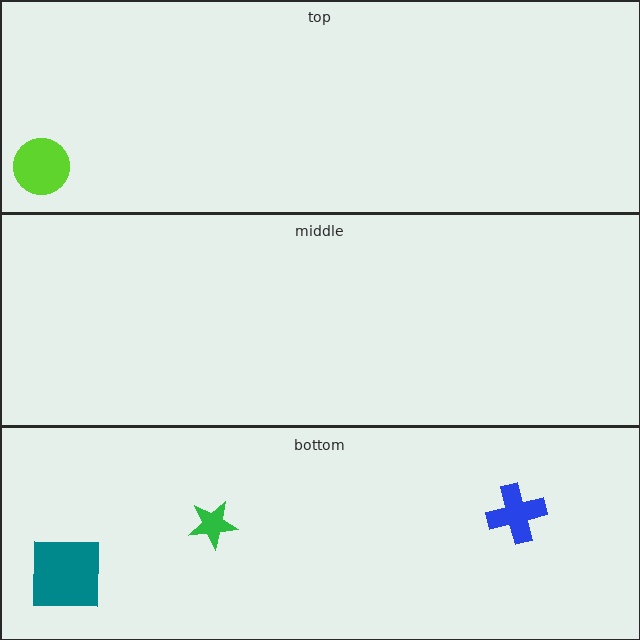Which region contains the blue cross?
The bottom region.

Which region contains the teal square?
The bottom region.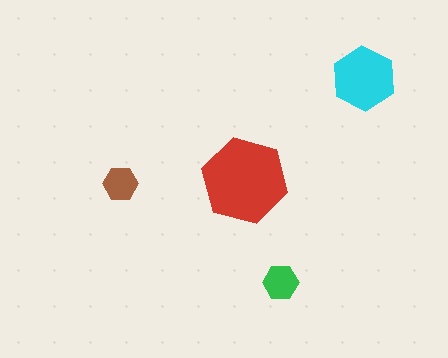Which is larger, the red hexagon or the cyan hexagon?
The red one.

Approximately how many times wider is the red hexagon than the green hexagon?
About 2.5 times wider.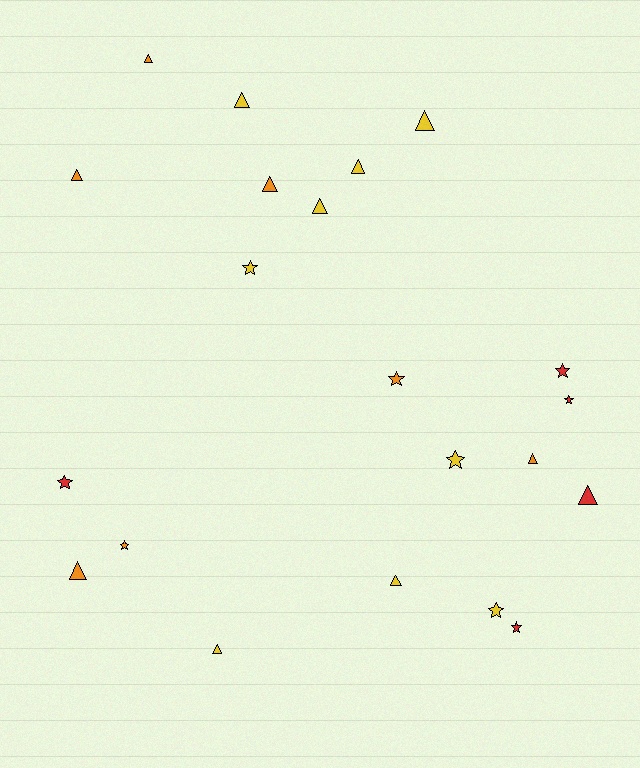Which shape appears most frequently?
Triangle, with 12 objects.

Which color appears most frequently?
Yellow, with 9 objects.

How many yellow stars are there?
There are 3 yellow stars.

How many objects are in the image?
There are 21 objects.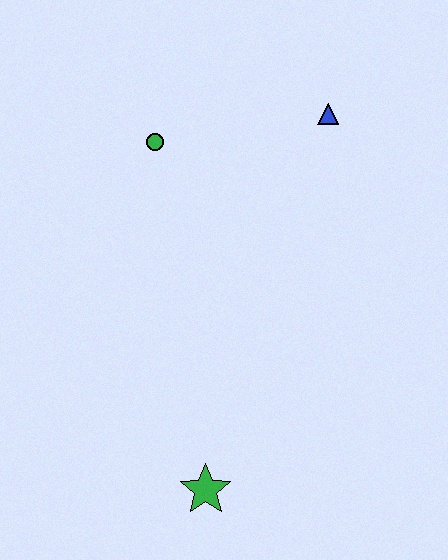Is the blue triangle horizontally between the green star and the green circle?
No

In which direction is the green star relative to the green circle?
The green star is below the green circle.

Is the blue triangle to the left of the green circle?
No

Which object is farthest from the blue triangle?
The green star is farthest from the blue triangle.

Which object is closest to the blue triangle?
The green circle is closest to the blue triangle.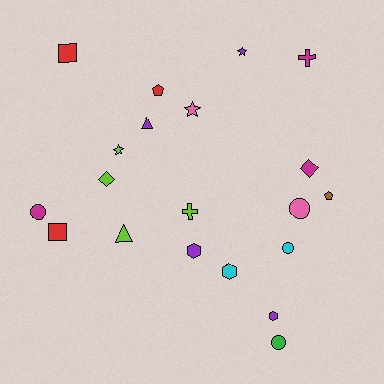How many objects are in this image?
There are 20 objects.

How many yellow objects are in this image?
There are no yellow objects.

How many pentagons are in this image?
There are 2 pentagons.